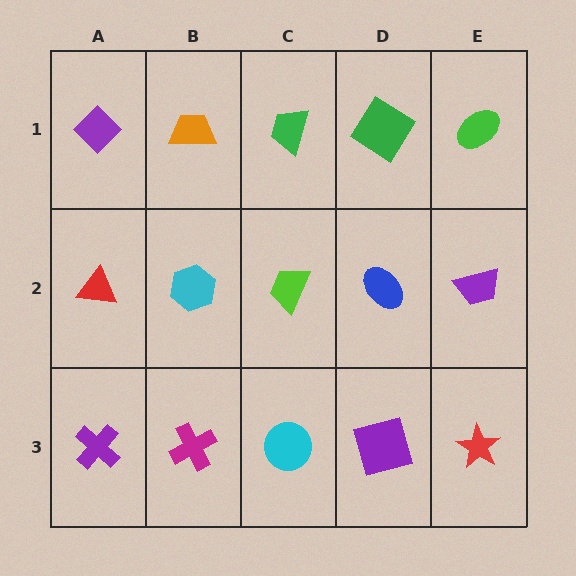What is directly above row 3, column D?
A blue ellipse.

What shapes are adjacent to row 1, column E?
A purple trapezoid (row 2, column E), a green diamond (row 1, column D).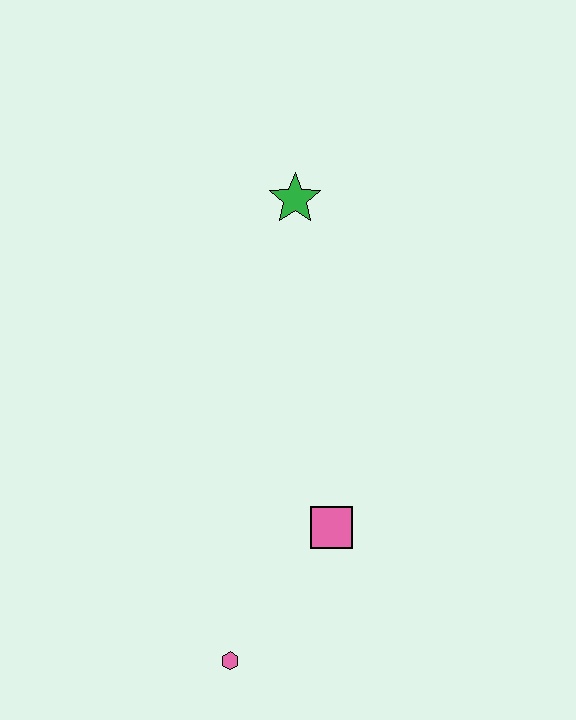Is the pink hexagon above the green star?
No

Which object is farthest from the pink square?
The green star is farthest from the pink square.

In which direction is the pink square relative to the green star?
The pink square is below the green star.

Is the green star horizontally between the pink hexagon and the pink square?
Yes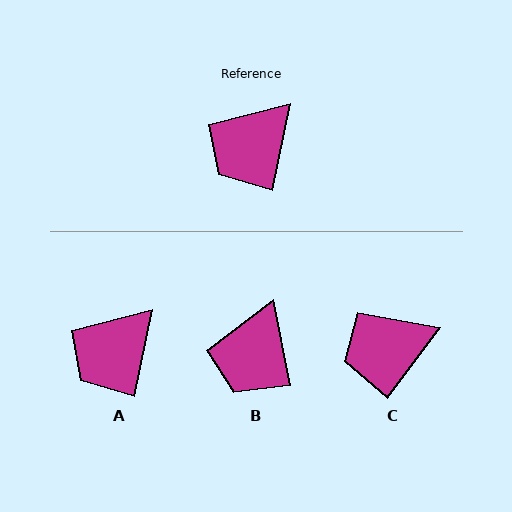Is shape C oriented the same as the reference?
No, it is off by about 25 degrees.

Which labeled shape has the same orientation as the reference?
A.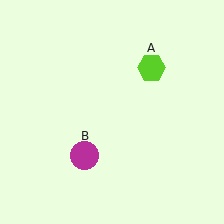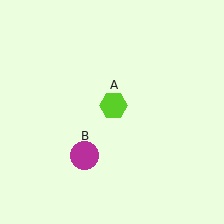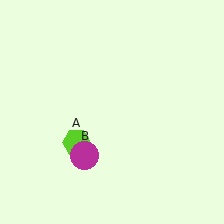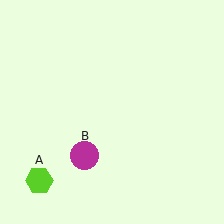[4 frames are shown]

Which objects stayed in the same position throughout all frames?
Magenta circle (object B) remained stationary.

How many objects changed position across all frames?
1 object changed position: lime hexagon (object A).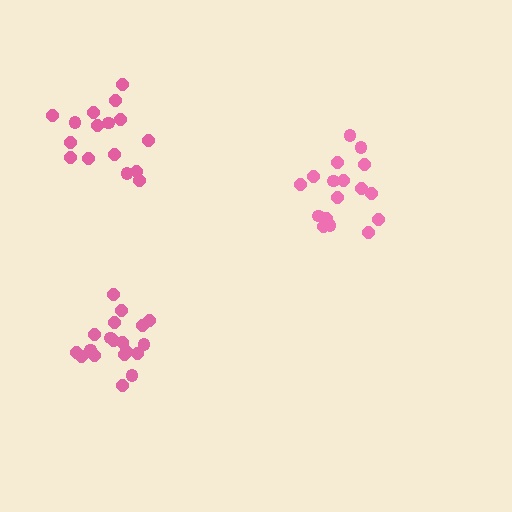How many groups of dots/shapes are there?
There are 3 groups.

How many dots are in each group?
Group 1: 16 dots, Group 2: 19 dots, Group 3: 17 dots (52 total).